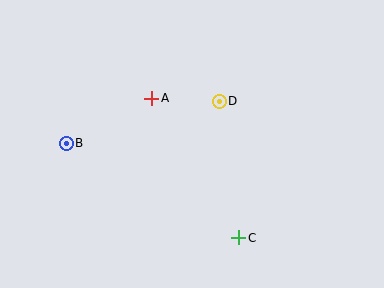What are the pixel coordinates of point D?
Point D is at (219, 101).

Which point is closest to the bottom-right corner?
Point C is closest to the bottom-right corner.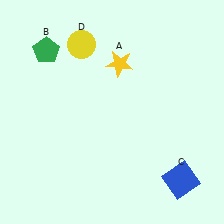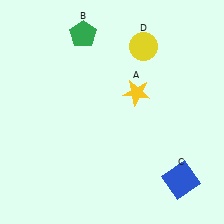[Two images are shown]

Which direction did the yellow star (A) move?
The yellow star (A) moved down.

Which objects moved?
The objects that moved are: the yellow star (A), the green pentagon (B), the yellow circle (D).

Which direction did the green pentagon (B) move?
The green pentagon (B) moved right.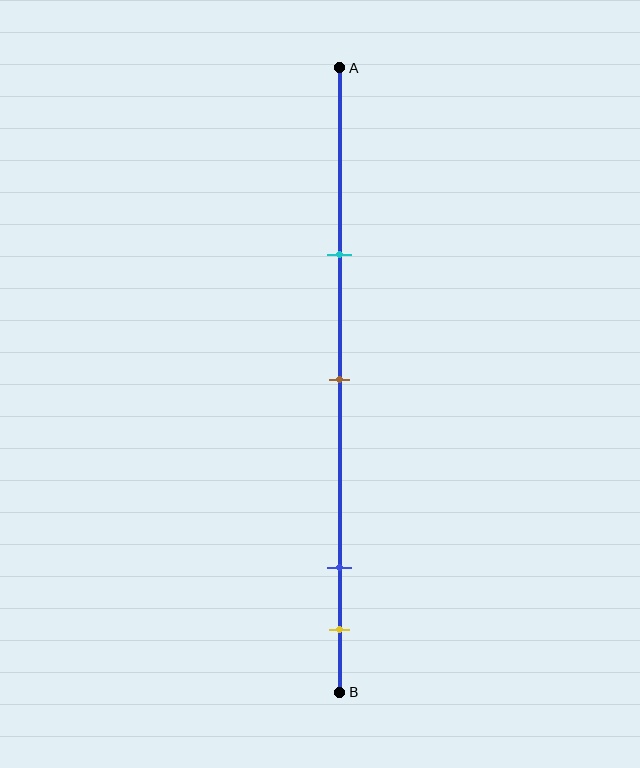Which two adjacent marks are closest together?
The blue and yellow marks are the closest adjacent pair.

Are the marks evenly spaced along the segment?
No, the marks are not evenly spaced.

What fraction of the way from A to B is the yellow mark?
The yellow mark is approximately 90% (0.9) of the way from A to B.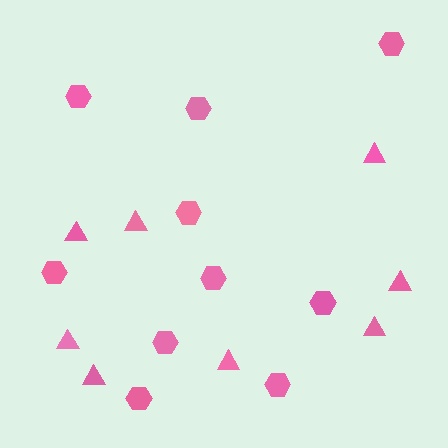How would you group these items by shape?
There are 2 groups: one group of triangles (8) and one group of hexagons (10).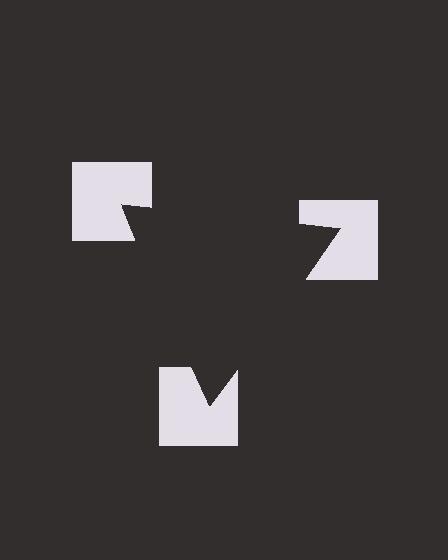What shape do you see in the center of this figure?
An illusory triangle — its edges are inferred from the aligned wedge cuts in the notched squares, not physically drawn.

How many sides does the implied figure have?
3 sides.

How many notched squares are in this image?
There are 3 — one at each vertex of the illusory triangle.